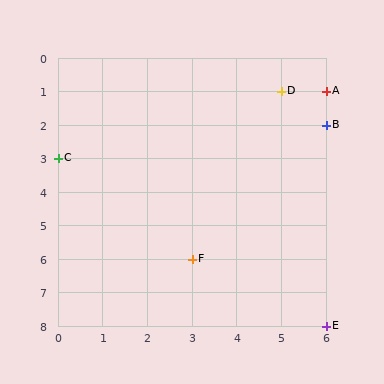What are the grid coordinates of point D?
Point D is at grid coordinates (5, 1).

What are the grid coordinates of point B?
Point B is at grid coordinates (6, 2).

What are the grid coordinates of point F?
Point F is at grid coordinates (3, 6).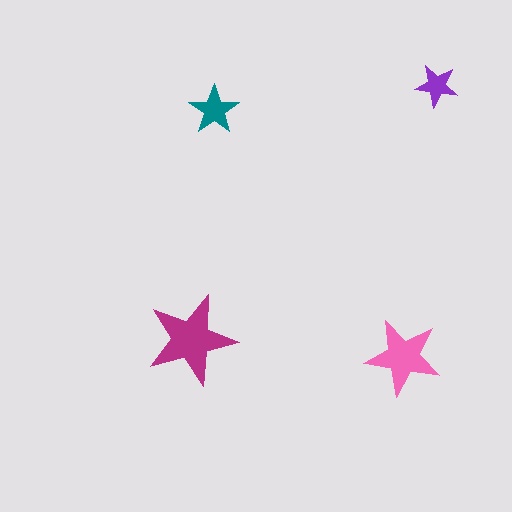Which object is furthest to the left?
The magenta star is leftmost.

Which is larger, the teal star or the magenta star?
The magenta one.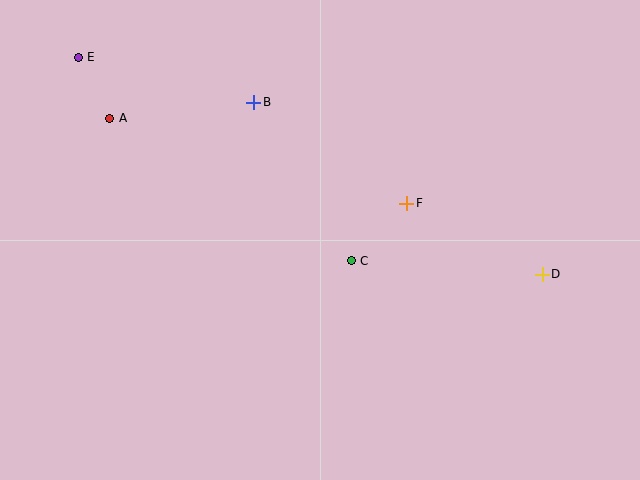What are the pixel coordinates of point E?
Point E is at (78, 57).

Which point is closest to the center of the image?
Point C at (351, 261) is closest to the center.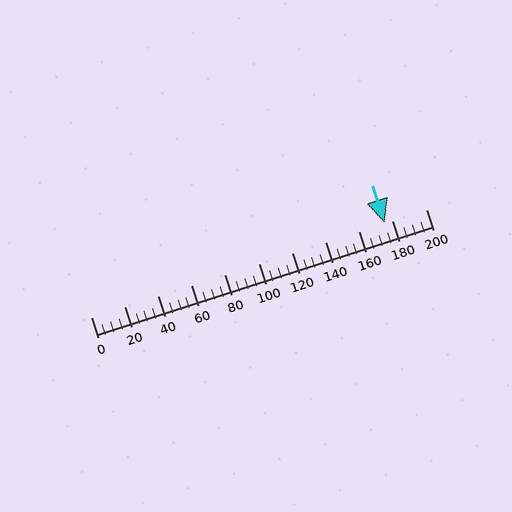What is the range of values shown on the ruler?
The ruler shows values from 0 to 200.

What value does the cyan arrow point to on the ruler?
The cyan arrow points to approximately 175.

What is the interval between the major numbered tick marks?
The major tick marks are spaced 20 units apart.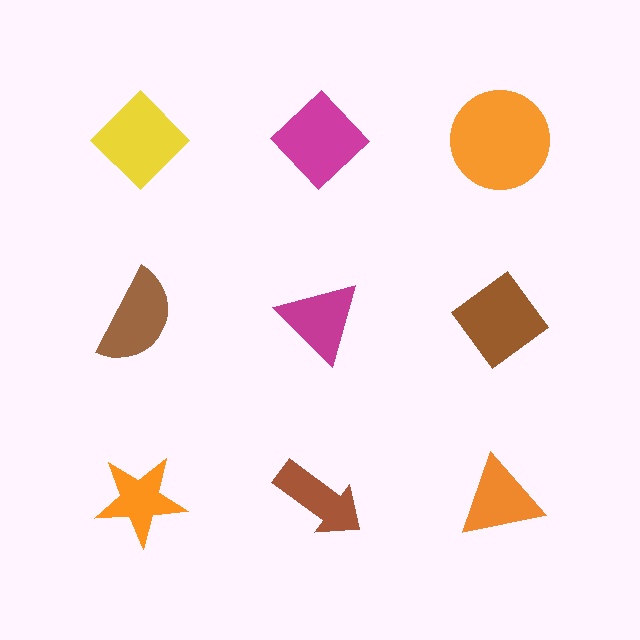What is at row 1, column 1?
A yellow diamond.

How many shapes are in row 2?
3 shapes.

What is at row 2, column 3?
A brown diamond.